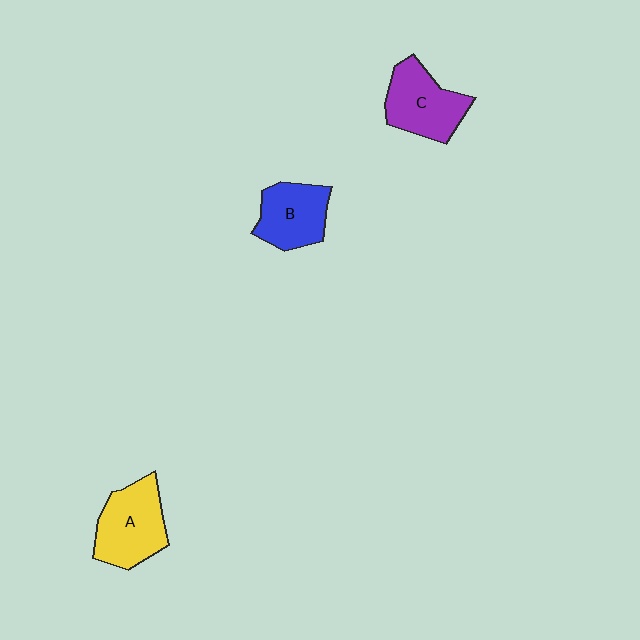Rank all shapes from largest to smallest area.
From largest to smallest: A (yellow), C (purple), B (blue).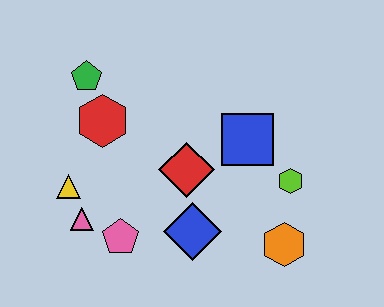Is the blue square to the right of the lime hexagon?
No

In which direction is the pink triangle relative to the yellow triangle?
The pink triangle is below the yellow triangle.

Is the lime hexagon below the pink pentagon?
No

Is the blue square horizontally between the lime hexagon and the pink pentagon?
Yes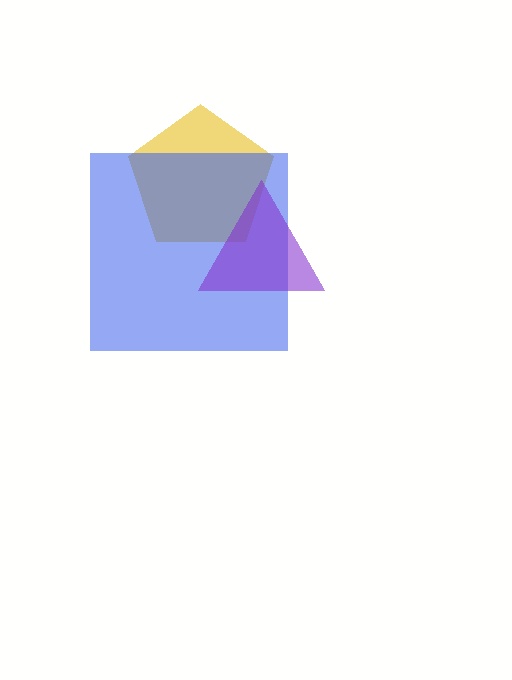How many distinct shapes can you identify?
There are 3 distinct shapes: a yellow pentagon, a blue square, a purple triangle.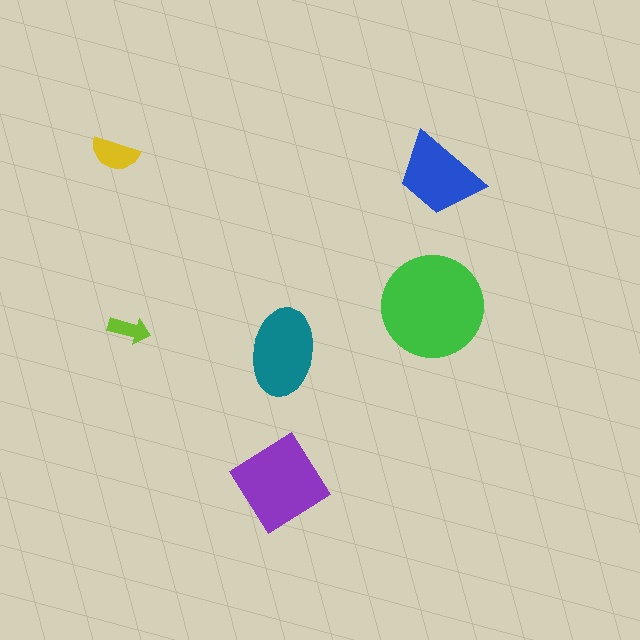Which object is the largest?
The green circle.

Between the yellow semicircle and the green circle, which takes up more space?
The green circle.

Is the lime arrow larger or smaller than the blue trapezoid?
Smaller.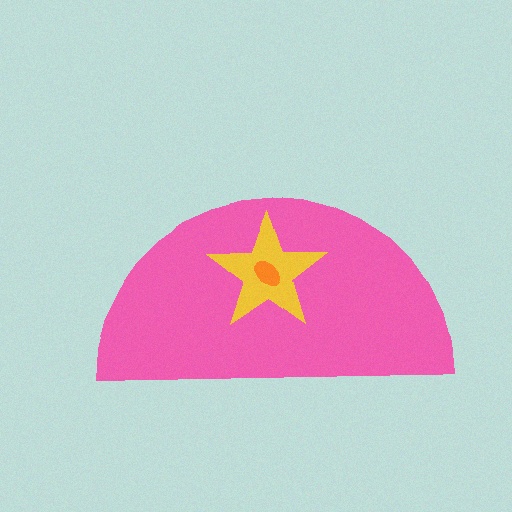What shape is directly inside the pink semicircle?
The yellow star.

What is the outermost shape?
The pink semicircle.